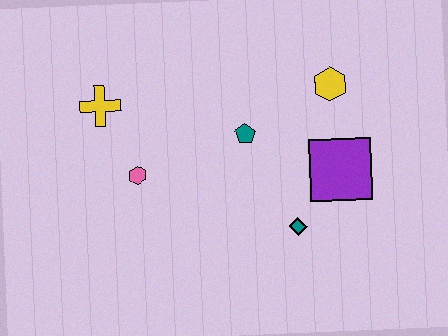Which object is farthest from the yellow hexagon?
The yellow cross is farthest from the yellow hexagon.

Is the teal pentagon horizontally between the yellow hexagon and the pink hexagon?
Yes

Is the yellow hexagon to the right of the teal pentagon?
Yes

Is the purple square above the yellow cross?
No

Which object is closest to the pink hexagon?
The yellow cross is closest to the pink hexagon.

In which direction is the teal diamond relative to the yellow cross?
The teal diamond is to the right of the yellow cross.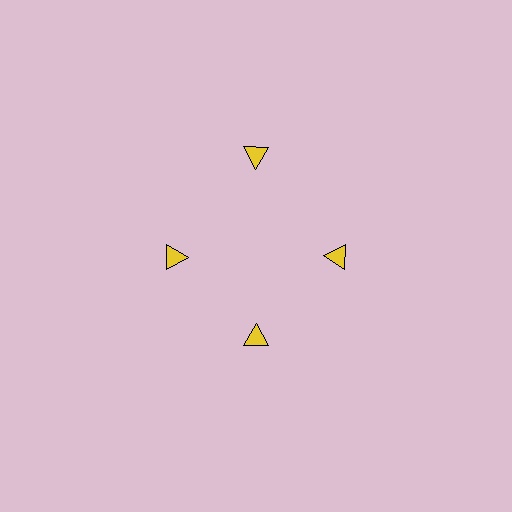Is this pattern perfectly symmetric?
No. The 4 yellow triangles are arranged in a ring, but one element near the 12 o'clock position is pushed outward from the center, breaking the 4-fold rotational symmetry.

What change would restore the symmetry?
The symmetry would be restored by moving it inward, back onto the ring so that all 4 triangles sit at equal angles and equal distance from the center.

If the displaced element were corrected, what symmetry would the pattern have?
It would have 4-fold rotational symmetry — the pattern would map onto itself every 90 degrees.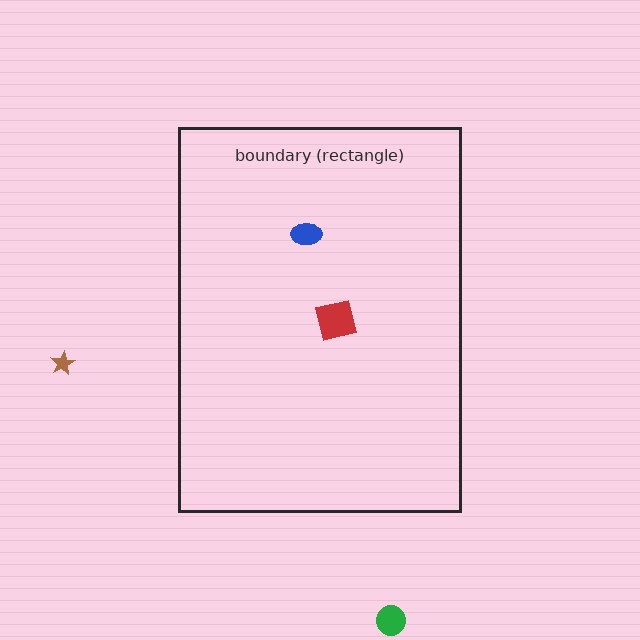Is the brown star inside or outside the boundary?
Outside.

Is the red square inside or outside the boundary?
Inside.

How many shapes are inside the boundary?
2 inside, 2 outside.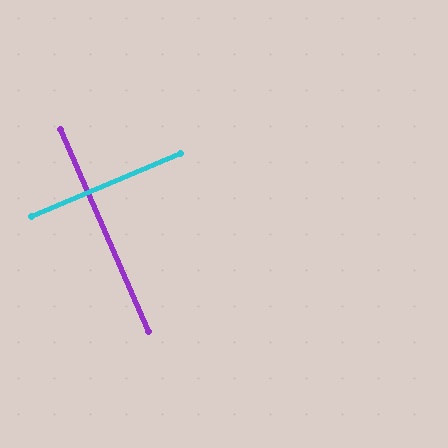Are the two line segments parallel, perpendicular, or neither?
Perpendicular — they meet at approximately 89°.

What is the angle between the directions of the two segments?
Approximately 89 degrees.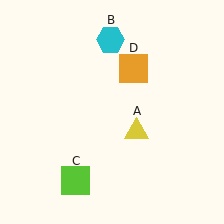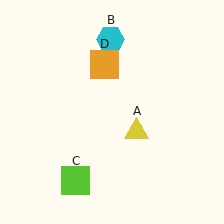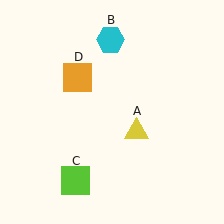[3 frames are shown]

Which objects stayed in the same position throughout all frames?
Yellow triangle (object A) and cyan hexagon (object B) and lime square (object C) remained stationary.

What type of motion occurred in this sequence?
The orange square (object D) rotated counterclockwise around the center of the scene.